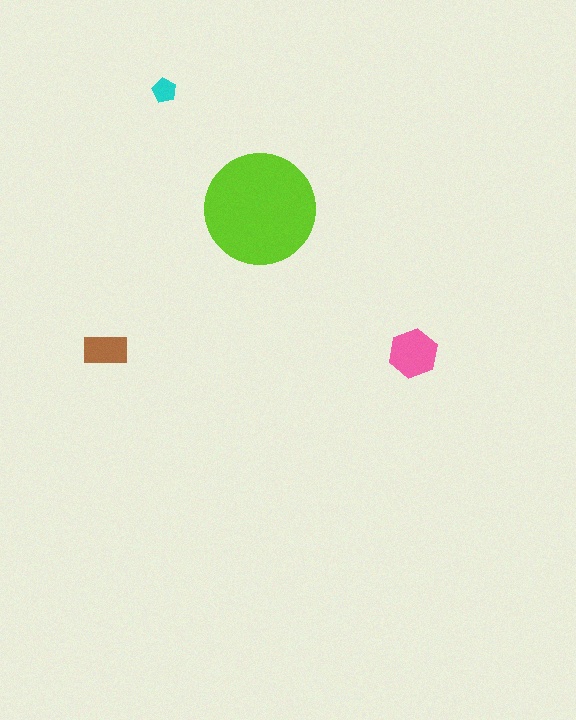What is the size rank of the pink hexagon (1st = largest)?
2nd.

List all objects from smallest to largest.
The cyan pentagon, the brown rectangle, the pink hexagon, the lime circle.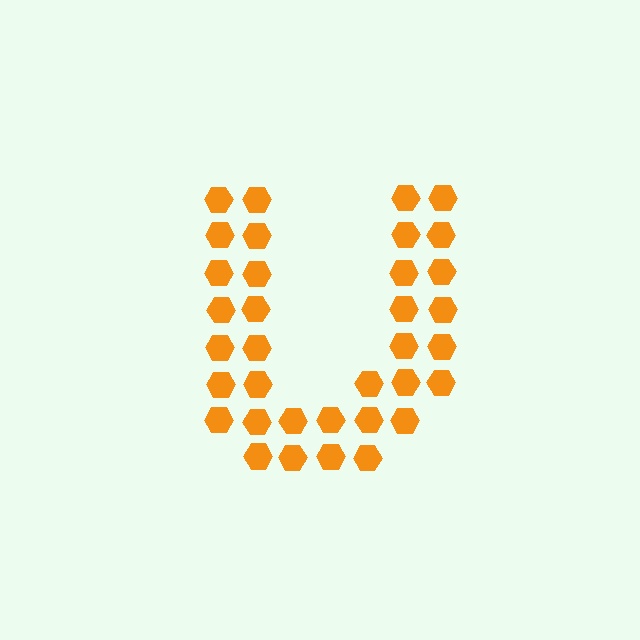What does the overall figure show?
The overall figure shows the letter U.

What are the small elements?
The small elements are hexagons.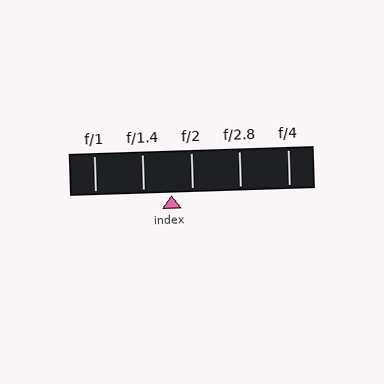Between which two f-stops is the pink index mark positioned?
The index mark is between f/1.4 and f/2.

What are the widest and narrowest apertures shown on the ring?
The widest aperture shown is f/1 and the narrowest is f/4.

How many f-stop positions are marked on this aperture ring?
There are 5 f-stop positions marked.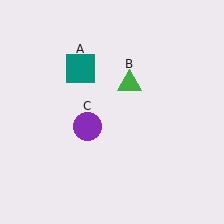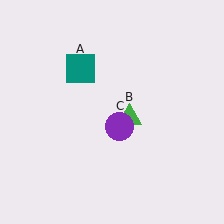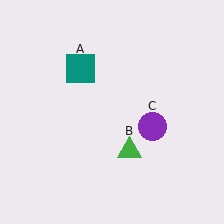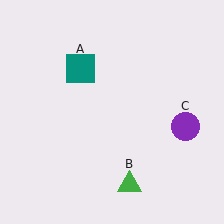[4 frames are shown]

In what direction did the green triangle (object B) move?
The green triangle (object B) moved down.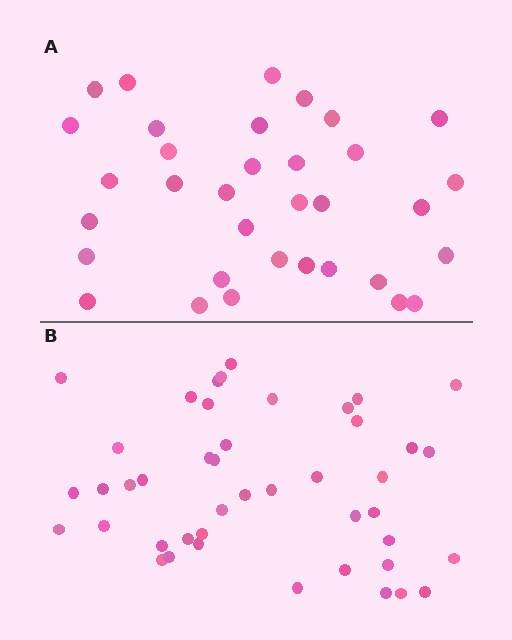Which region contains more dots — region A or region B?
Region B (the bottom region) has more dots.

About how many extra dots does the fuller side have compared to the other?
Region B has roughly 10 or so more dots than region A.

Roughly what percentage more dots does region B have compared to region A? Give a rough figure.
About 30% more.